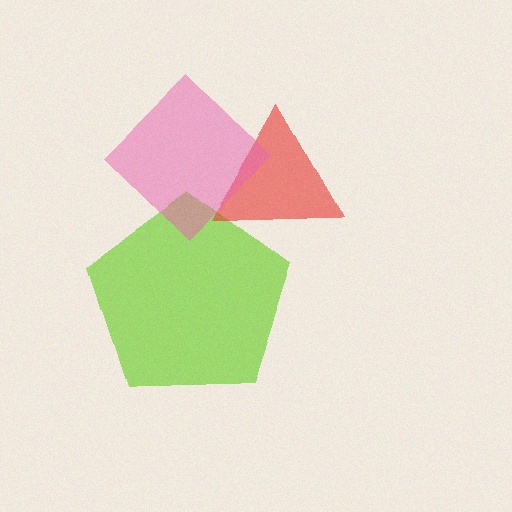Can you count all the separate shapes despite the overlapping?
Yes, there are 3 separate shapes.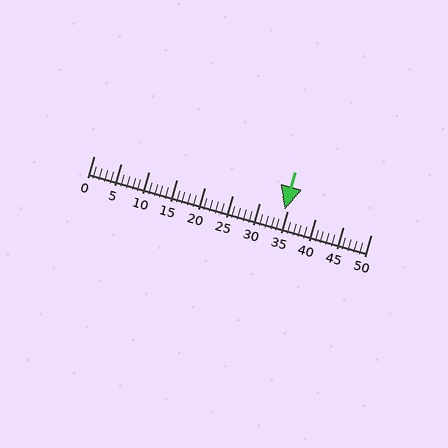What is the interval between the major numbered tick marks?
The major tick marks are spaced 5 units apart.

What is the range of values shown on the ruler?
The ruler shows values from 0 to 50.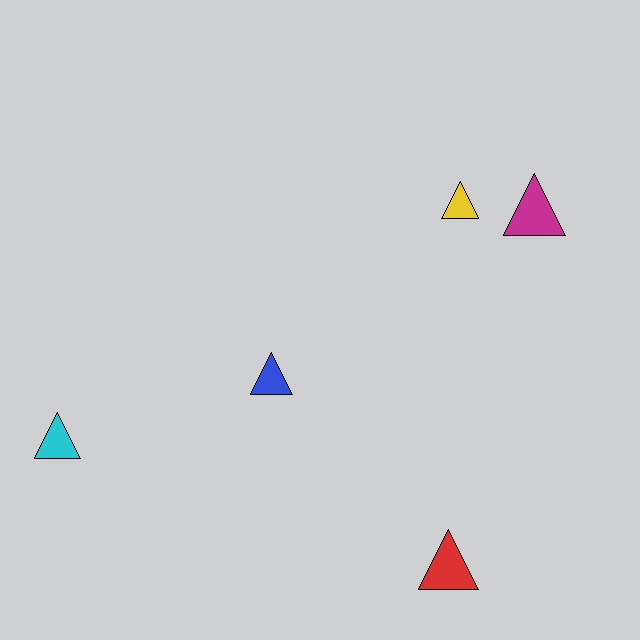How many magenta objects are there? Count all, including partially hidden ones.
There is 1 magenta object.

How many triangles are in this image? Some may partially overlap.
There are 5 triangles.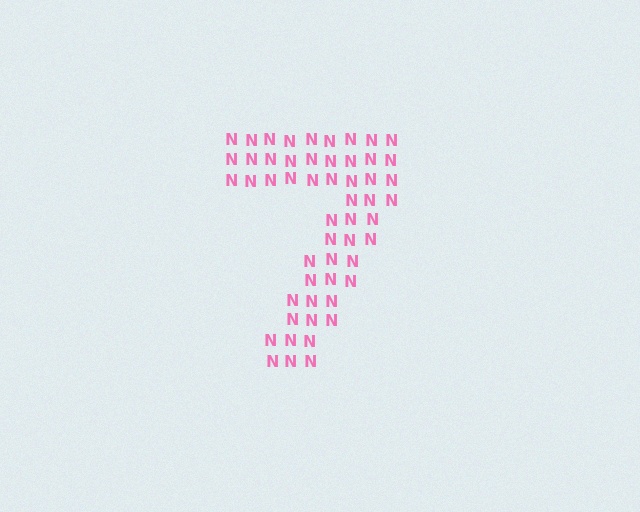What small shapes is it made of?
It is made of small letter N's.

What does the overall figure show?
The overall figure shows the digit 7.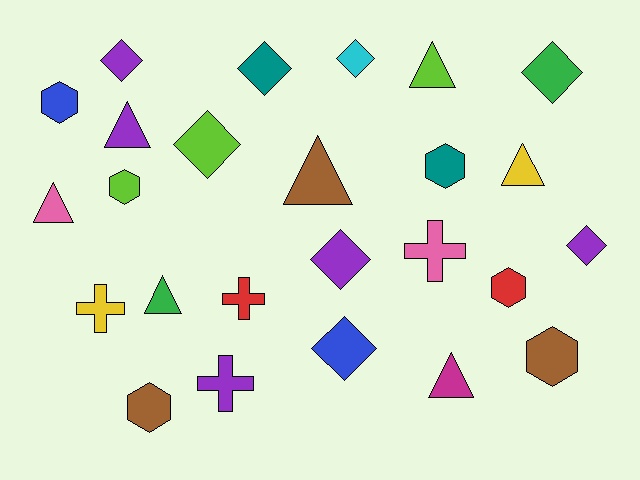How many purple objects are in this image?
There are 5 purple objects.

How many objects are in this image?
There are 25 objects.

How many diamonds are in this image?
There are 8 diamonds.